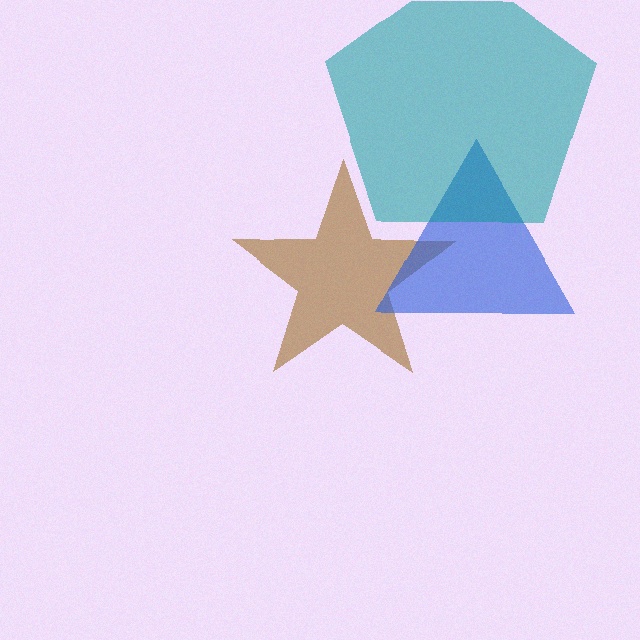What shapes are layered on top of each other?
The layered shapes are: a brown star, a blue triangle, a teal pentagon.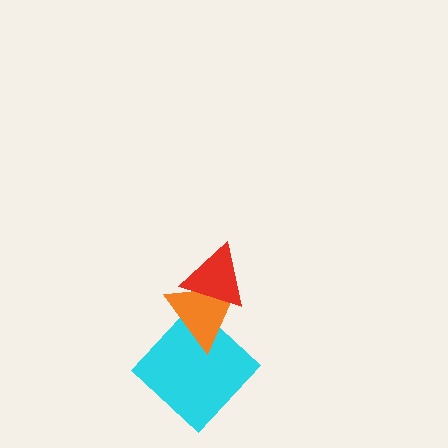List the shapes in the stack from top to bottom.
From top to bottom: the red triangle, the orange triangle, the cyan diamond.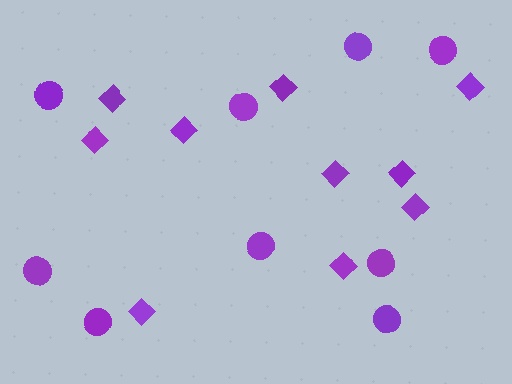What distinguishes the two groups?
There are 2 groups: one group of circles (9) and one group of diamonds (10).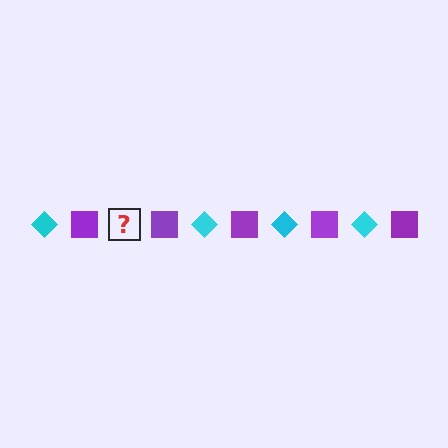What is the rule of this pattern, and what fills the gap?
The rule is that the pattern alternates between cyan diamond and purple square. The gap should be filled with a cyan diamond.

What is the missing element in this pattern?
The missing element is a cyan diamond.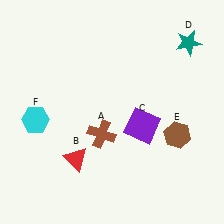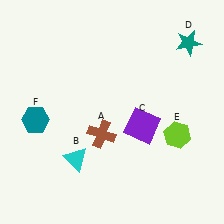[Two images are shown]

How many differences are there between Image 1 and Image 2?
There are 3 differences between the two images.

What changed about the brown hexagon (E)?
In Image 1, E is brown. In Image 2, it changed to lime.